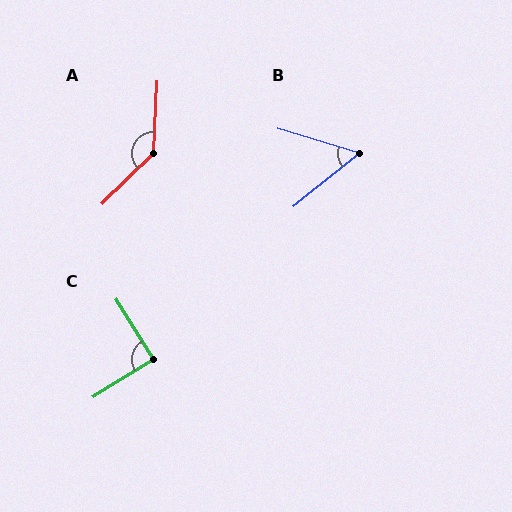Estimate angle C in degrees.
Approximately 90 degrees.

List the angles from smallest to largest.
B (56°), C (90°), A (137°).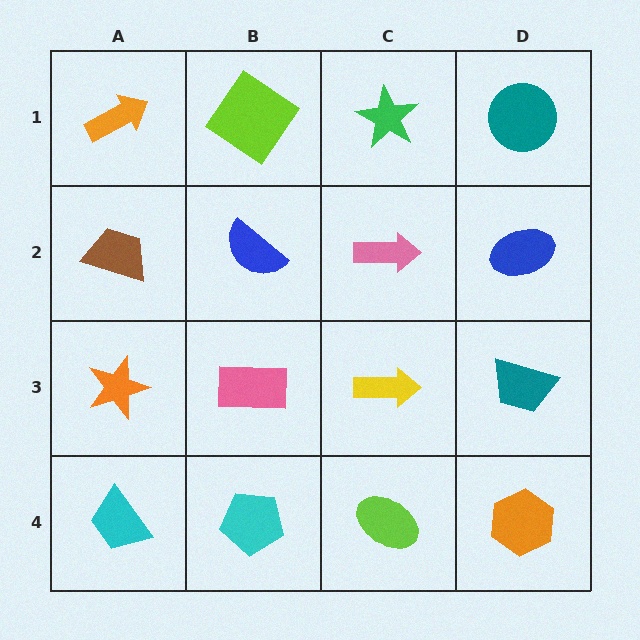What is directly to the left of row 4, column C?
A cyan pentagon.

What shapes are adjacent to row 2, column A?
An orange arrow (row 1, column A), an orange star (row 3, column A), a blue semicircle (row 2, column B).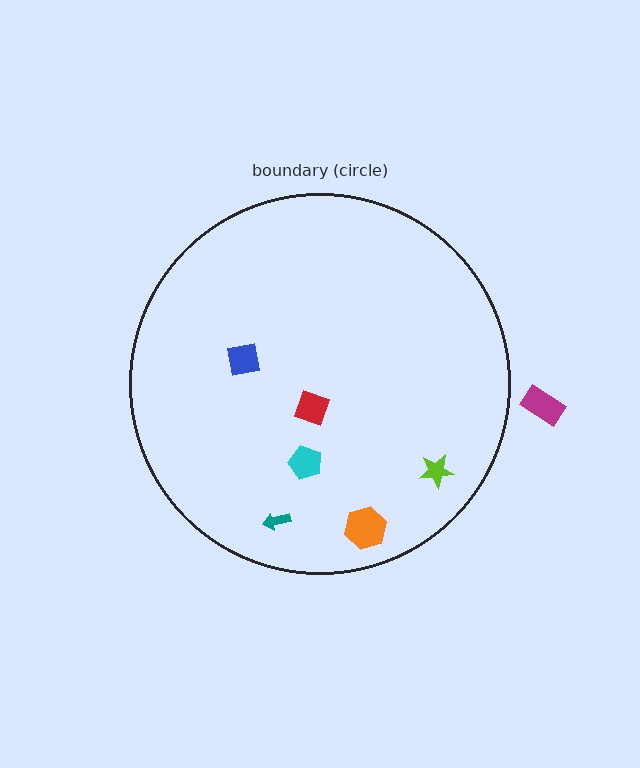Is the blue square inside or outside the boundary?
Inside.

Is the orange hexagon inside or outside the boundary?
Inside.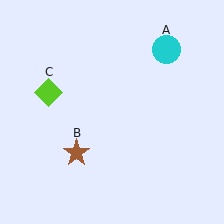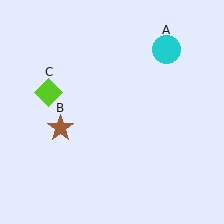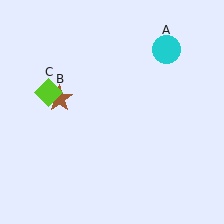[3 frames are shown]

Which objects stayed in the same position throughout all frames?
Cyan circle (object A) and lime diamond (object C) remained stationary.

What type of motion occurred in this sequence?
The brown star (object B) rotated clockwise around the center of the scene.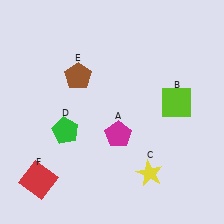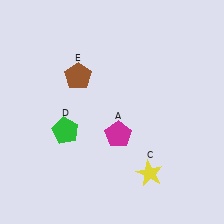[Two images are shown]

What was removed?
The red square (F), the lime square (B) were removed in Image 2.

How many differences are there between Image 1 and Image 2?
There are 2 differences between the two images.